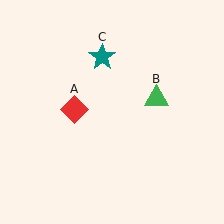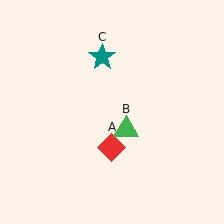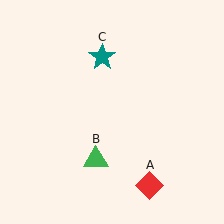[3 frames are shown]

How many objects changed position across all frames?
2 objects changed position: red diamond (object A), green triangle (object B).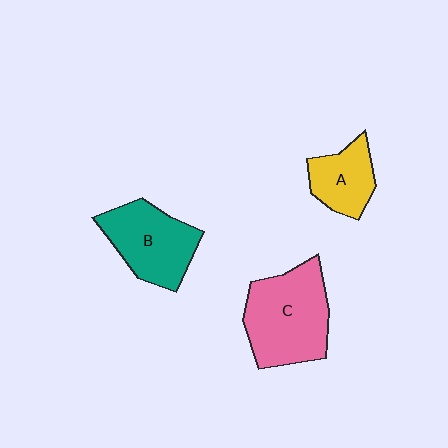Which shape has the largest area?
Shape C (pink).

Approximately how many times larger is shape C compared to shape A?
Approximately 1.9 times.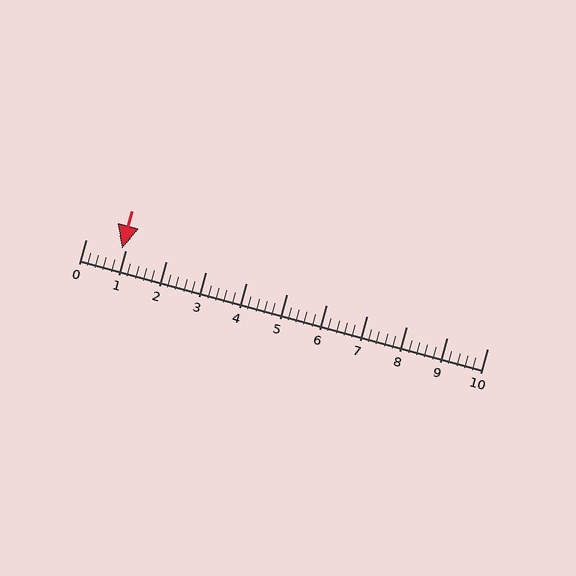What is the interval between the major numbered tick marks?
The major tick marks are spaced 1 units apart.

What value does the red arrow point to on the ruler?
The red arrow points to approximately 0.9.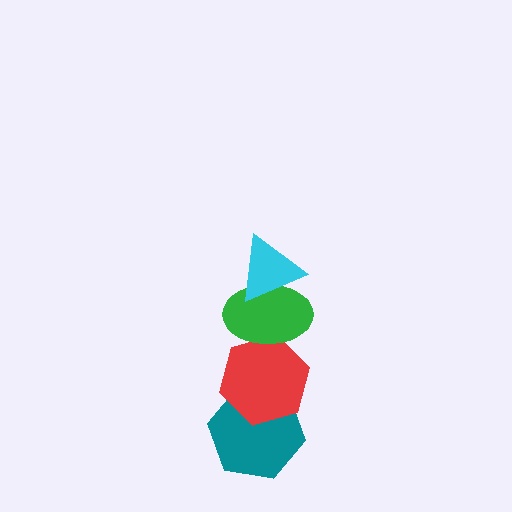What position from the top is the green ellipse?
The green ellipse is 2nd from the top.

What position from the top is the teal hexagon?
The teal hexagon is 4th from the top.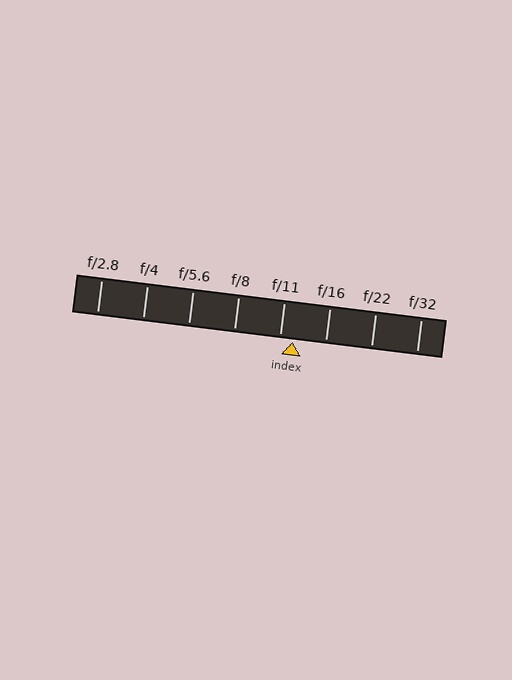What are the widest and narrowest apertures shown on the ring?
The widest aperture shown is f/2.8 and the narrowest is f/32.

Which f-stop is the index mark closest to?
The index mark is closest to f/11.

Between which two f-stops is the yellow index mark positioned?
The index mark is between f/11 and f/16.